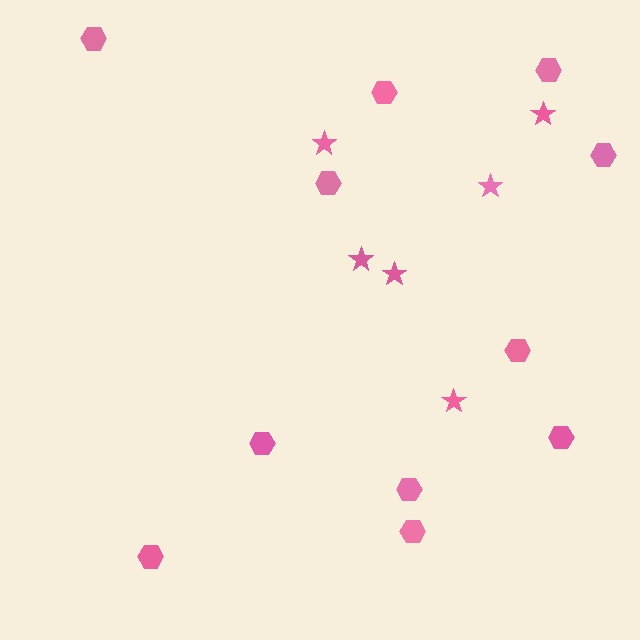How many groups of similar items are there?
There are 2 groups: one group of hexagons (11) and one group of stars (6).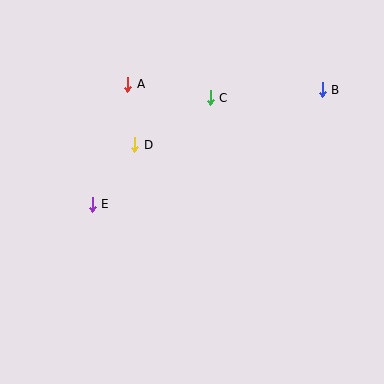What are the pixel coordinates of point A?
Point A is at (128, 84).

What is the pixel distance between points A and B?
The distance between A and B is 195 pixels.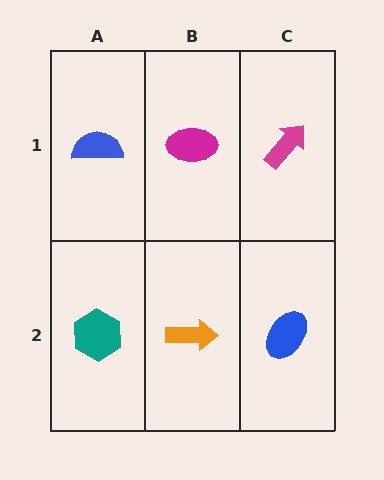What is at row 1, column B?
A magenta ellipse.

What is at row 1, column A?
A blue semicircle.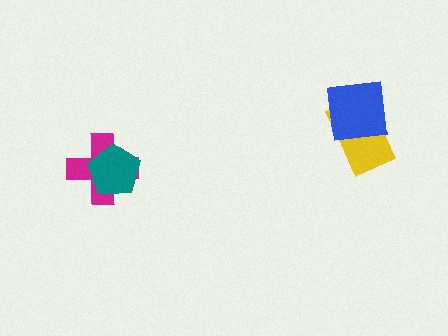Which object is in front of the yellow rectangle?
The blue square is in front of the yellow rectangle.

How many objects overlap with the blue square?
1 object overlaps with the blue square.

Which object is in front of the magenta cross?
The teal pentagon is in front of the magenta cross.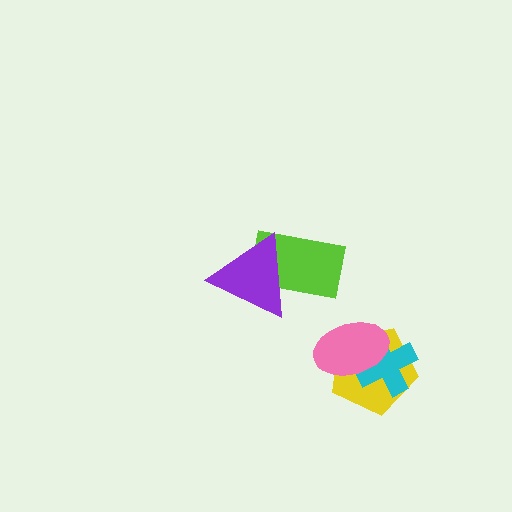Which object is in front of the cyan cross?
The pink ellipse is in front of the cyan cross.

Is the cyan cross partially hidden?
Yes, it is partially covered by another shape.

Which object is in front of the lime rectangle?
The purple triangle is in front of the lime rectangle.